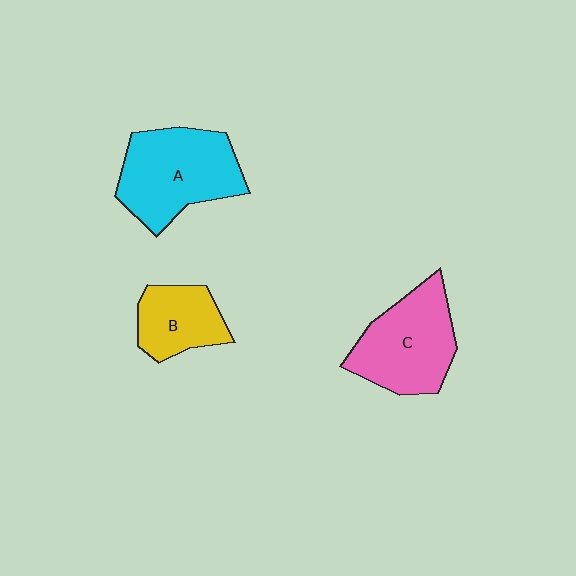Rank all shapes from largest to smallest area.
From largest to smallest: A (cyan), C (pink), B (yellow).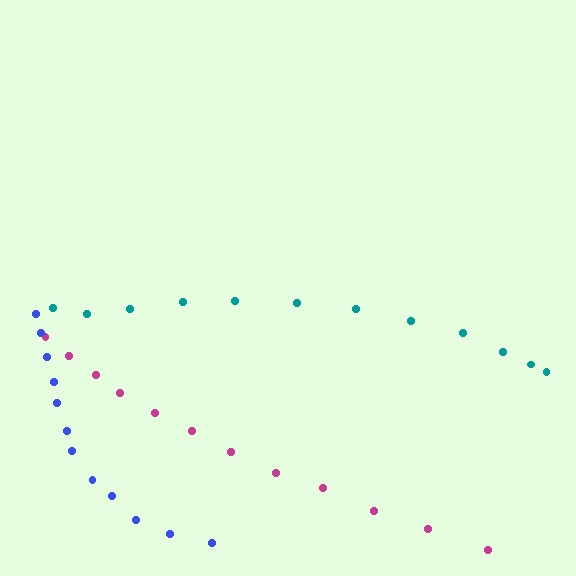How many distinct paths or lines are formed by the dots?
There are 3 distinct paths.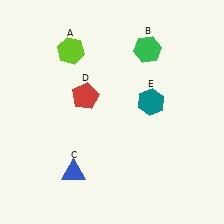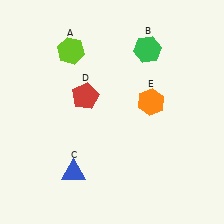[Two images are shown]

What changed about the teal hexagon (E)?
In Image 1, E is teal. In Image 2, it changed to orange.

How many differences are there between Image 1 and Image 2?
There is 1 difference between the two images.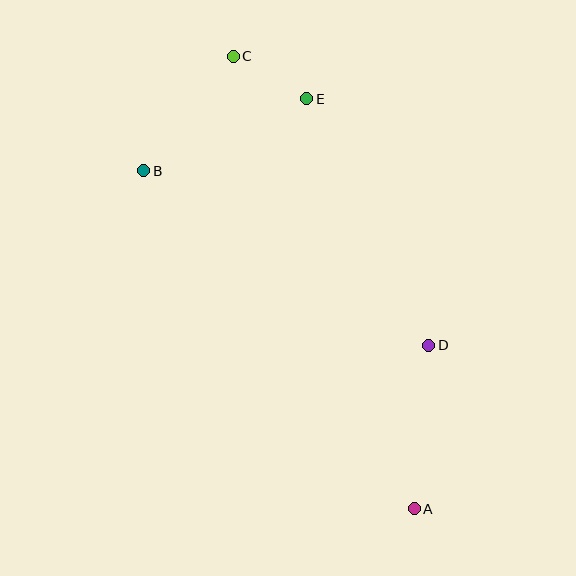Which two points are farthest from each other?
Points A and C are farthest from each other.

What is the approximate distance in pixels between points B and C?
The distance between B and C is approximately 145 pixels.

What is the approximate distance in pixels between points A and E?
The distance between A and E is approximately 424 pixels.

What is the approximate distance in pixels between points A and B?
The distance between A and B is approximately 433 pixels.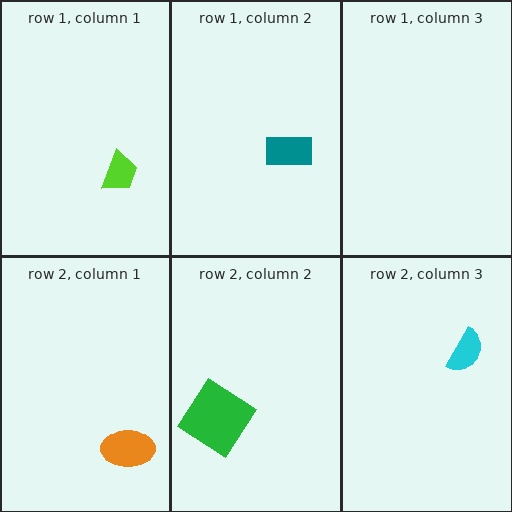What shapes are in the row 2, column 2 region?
The green diamond.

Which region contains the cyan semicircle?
The row 2, column 3 region.